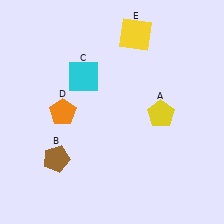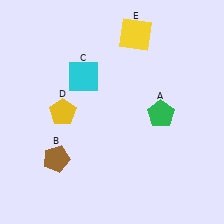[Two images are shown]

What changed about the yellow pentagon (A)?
In Image 1, A is yellow. In Image 2, it changed to green.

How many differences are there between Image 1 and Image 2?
There are 2 differences between the two images.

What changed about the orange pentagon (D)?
In Image 1, D is orange. In Image 2, it changed to yellow.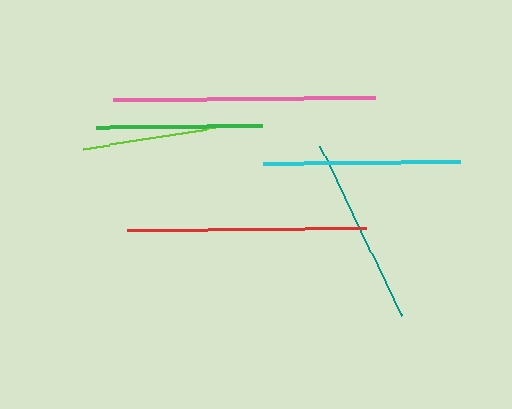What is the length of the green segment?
The green segment is approximately 165 pixels long.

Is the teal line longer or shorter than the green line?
The teal line is longer than the green line.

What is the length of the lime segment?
The lime segment is approximately 147 pixels long.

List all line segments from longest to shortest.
From longest to shortest: pink, red, cyan, teal, green, lime.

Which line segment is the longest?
The pink line is the longest at approximately 262 pixels.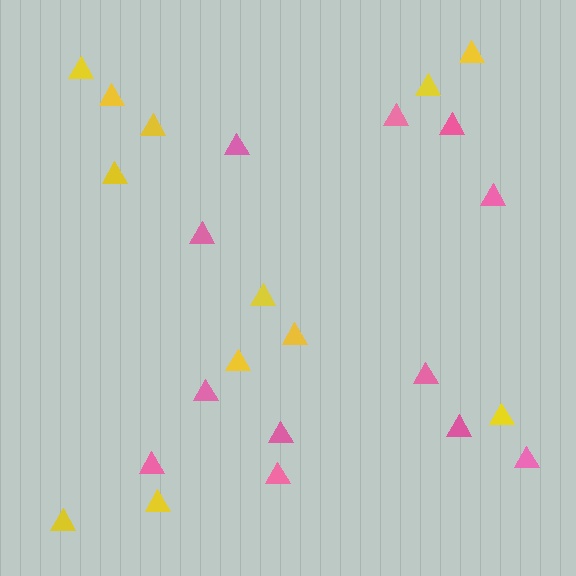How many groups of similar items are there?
There are 2 groups: one group of yellow triangles (12) and one group of pink triangles (12).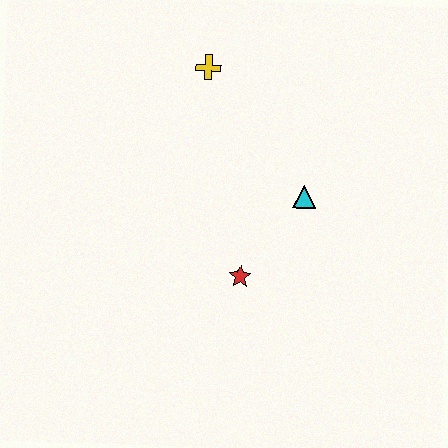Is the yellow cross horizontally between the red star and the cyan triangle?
No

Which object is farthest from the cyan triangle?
The yellow cross is farthest from the cyan triangle.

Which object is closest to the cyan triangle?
The red star is closest to the cyan triangle.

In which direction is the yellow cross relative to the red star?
The yellow cross is above the red star.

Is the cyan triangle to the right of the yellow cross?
Yes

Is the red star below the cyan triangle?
Yes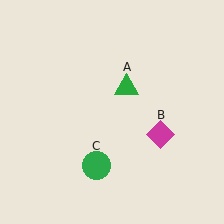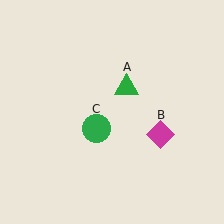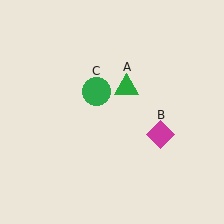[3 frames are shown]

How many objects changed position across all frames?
1 object changed position: green circle (object C).